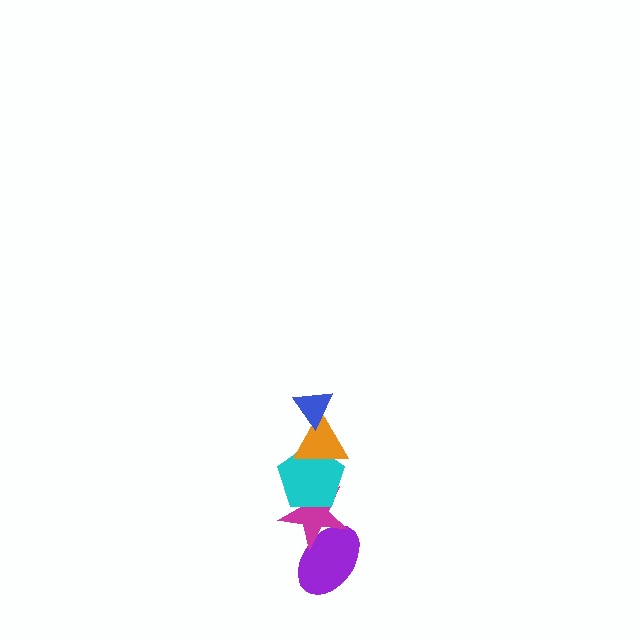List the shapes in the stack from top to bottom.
From top to bottom: the blue triangle, the orange triangle, the cyan pentagon, the magenta star, the purple ellipse.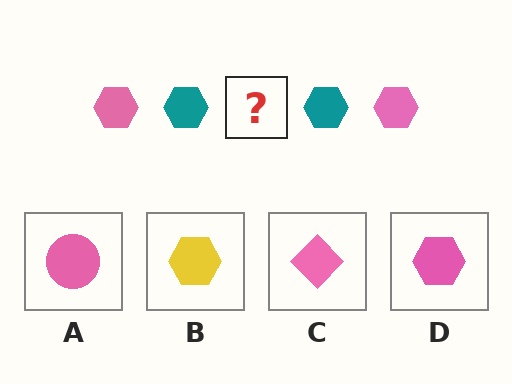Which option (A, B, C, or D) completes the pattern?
D.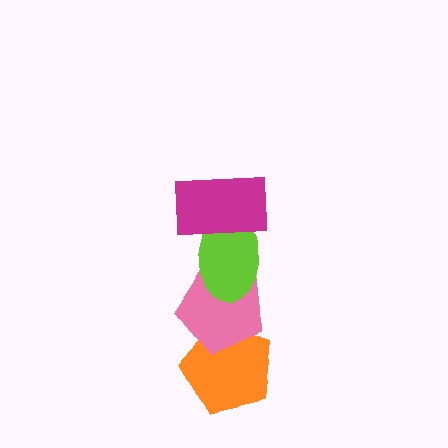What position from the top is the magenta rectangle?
The magenta rectangle is 1st from the top.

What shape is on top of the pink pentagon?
The lime ellipse is on top of the pink pentagon.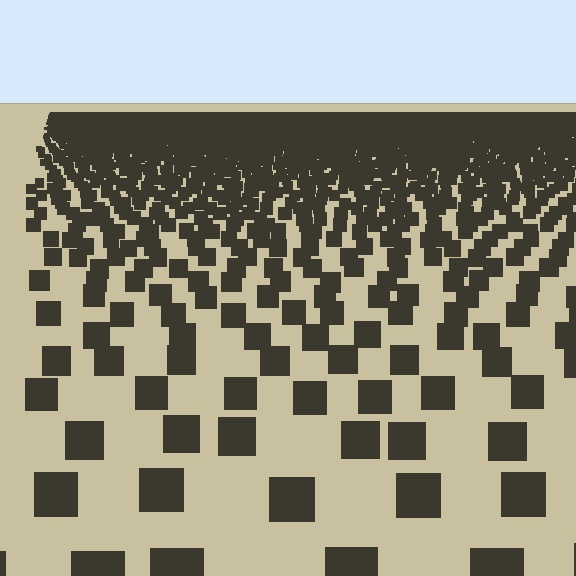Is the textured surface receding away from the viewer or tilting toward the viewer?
The surface is receding away from the viewer. Texture elements get smaller and denser toward the top.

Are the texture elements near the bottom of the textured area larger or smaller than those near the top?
Larger. Near the bottom, elements are closer to the viewer and appear at a bigger on-screen size.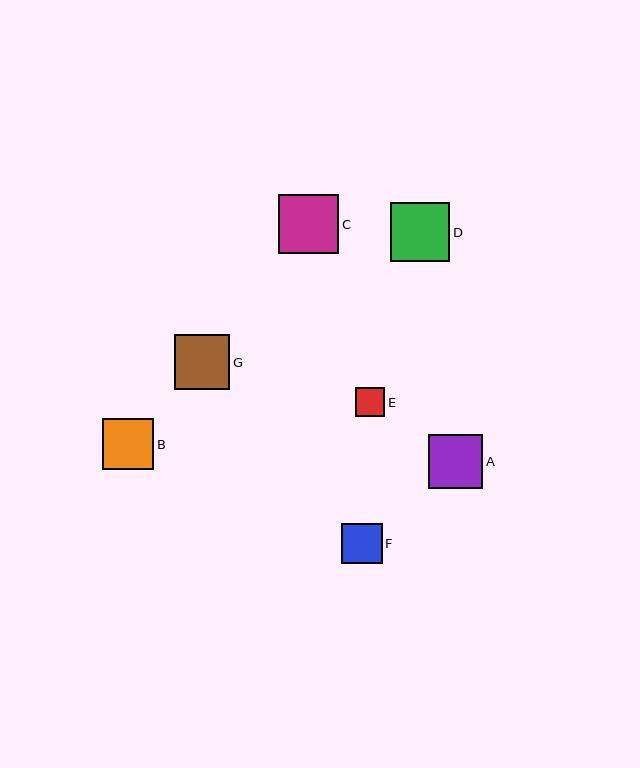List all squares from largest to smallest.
From largest to smallest: C, D, G, A, B, F, E.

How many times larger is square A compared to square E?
Square A is approximately 1.9 times the size of square E.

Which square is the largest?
Square C is the largest with a size of approximately 60 pixels.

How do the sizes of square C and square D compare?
Square C and square D are approximately the same size.